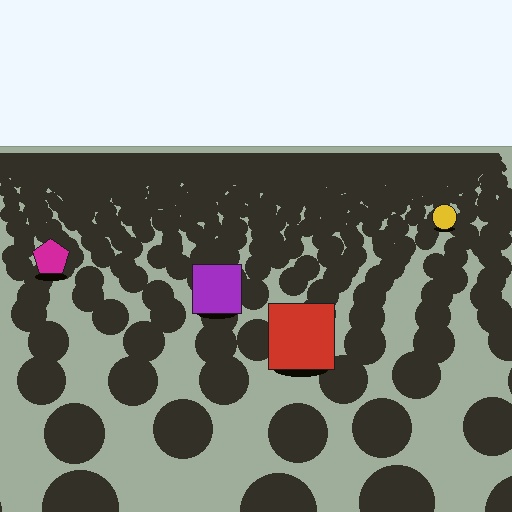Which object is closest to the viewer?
The red square is closest. The texture marks near it are larger and more spread out.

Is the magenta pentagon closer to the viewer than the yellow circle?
Yes. The magenta pentagon is closer — you can tell from the texture gradient: the ground texture is coarser near it.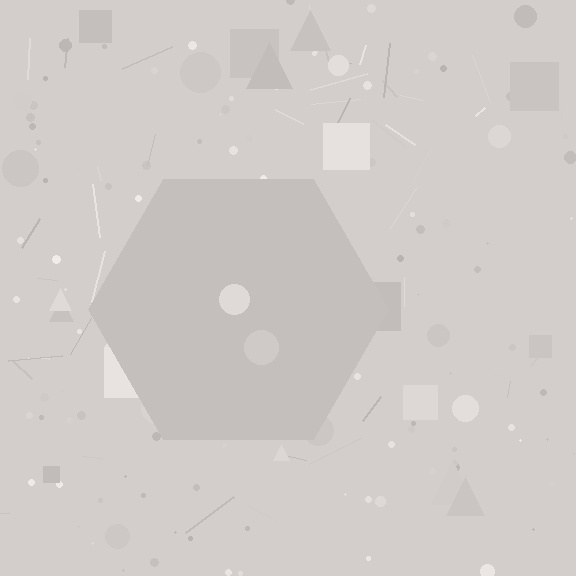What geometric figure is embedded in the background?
A hexagon is embedded in the background.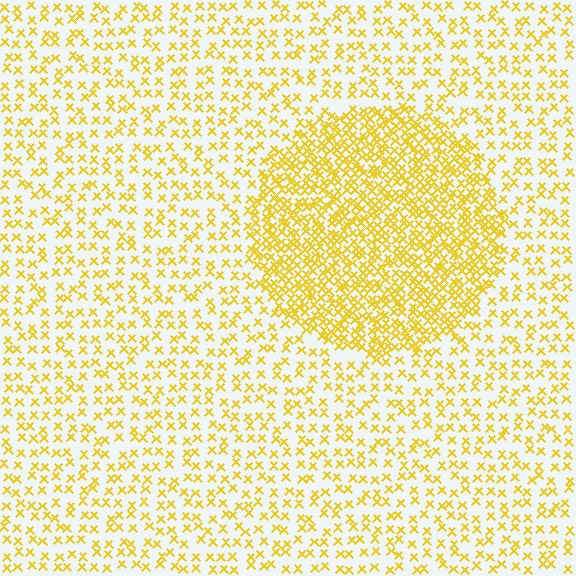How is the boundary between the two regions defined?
The boundary is defined by a change in element density (approximately 2.4x ratio). All elements are the same color, size, and shape.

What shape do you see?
I see a circle.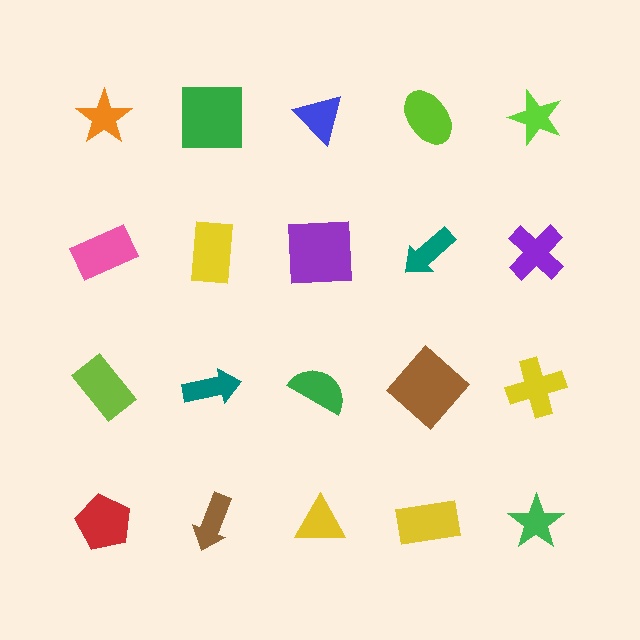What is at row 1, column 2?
A green square.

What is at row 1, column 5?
A lime star.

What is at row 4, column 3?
A yellow triangle.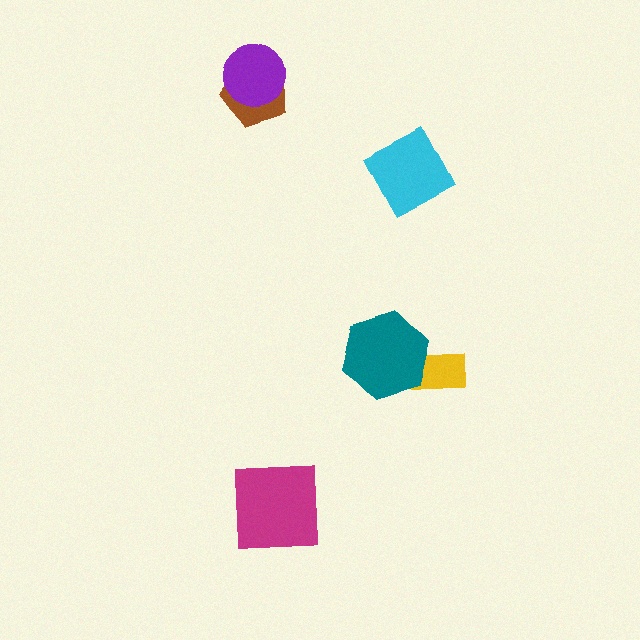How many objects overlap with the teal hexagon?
1 object overlaps with the teal hexagon.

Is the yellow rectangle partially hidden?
Yes, it is partially covered by another shape.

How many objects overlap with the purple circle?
1 object overlaps with the purple circle.